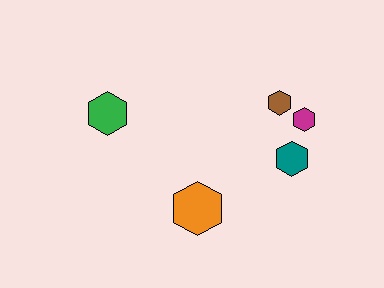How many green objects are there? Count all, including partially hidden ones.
There is 1 green object.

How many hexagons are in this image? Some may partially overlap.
There are 5 hexagons.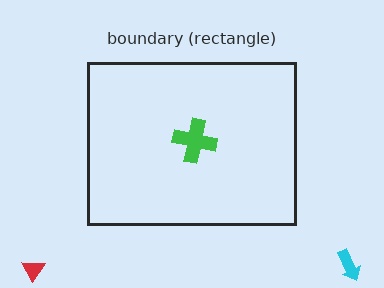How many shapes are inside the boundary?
1 inside, 2 outside.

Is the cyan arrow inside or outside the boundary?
Outside.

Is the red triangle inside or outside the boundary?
Outside.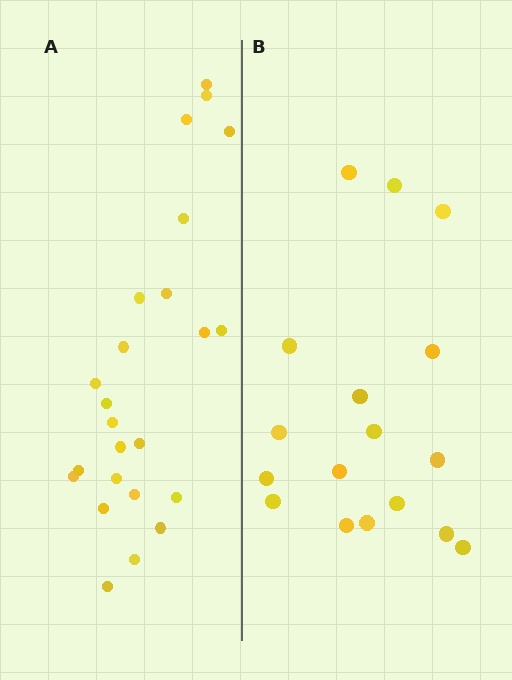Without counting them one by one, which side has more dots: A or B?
Region A (the left region) has more dots.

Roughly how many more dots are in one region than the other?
Region A has roughly 8 or so more dots than region B.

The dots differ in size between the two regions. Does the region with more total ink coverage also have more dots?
No. Region B has more total ink coverage because its dots are larger, but region A actually contains more individual dots. Total area can be misleading — the number of items is what matters here.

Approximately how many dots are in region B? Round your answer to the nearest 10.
About 20 dots. (The exact count is 17, which rounds to 20.)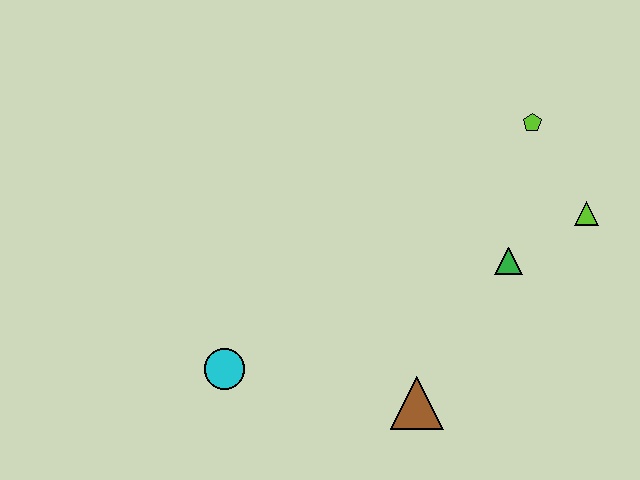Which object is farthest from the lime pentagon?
The cyan circle is farthest from the lime pentagon.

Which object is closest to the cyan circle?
The brown triangle is closest to the cyan circle.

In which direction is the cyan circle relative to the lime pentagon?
The cyan circle is to the left of the lime pentagon.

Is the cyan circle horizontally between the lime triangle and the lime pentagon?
No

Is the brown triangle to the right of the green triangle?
No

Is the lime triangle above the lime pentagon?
No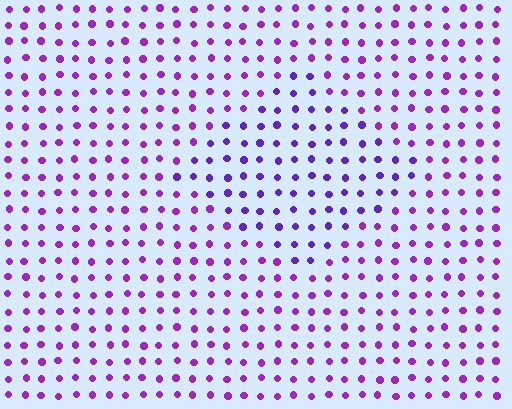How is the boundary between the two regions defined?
The boundary is defined purely by a slight shift in hue (about 25 degrees). Spacing, size, and orientation are identical on both sides.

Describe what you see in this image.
The image is filled with small purple elements in a uniform arrangement. A diamond-shaped region is visible where the elements are tinted to a slightly different hue, forming a subtle color boundary.